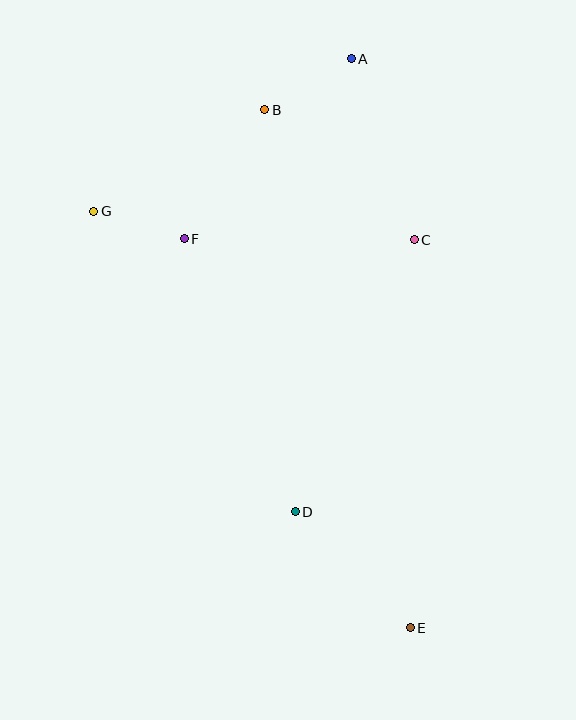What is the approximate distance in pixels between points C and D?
The distance between C and D is approximately 297 pixels.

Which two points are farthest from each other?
Points A and E are farthest from each other.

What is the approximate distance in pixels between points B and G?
The distance between B and G is approximately 199 pixels.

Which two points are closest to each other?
Points F and G are closest to each other.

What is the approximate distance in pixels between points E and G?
The distance between E and G is approximately 523 pixels.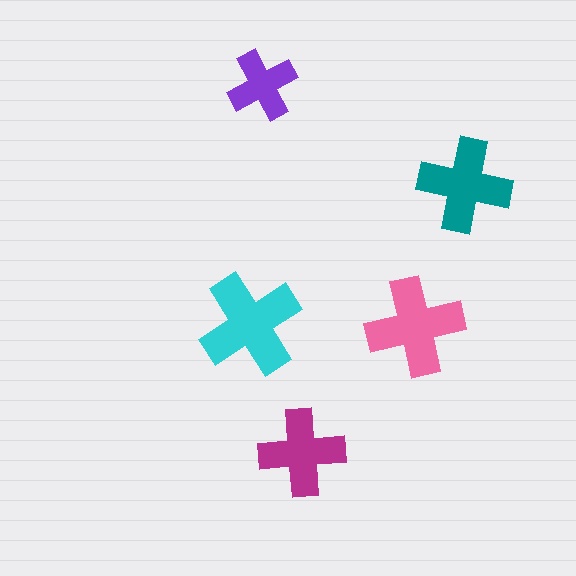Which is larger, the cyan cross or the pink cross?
The cyan one.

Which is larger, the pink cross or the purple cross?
The pink one.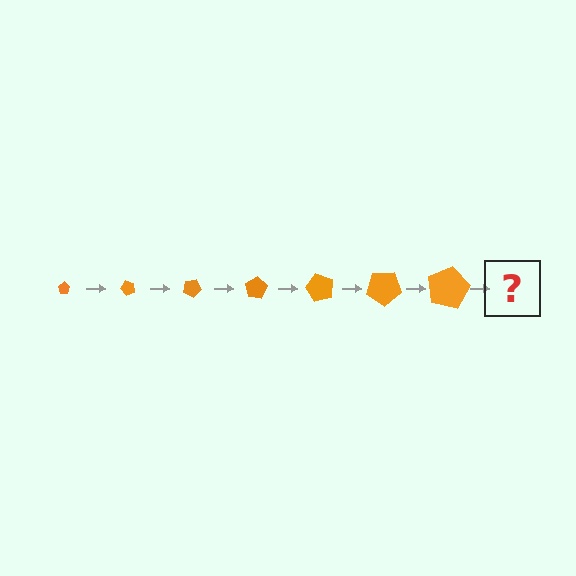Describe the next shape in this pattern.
It should be a pentagon, larger than the previous one and rotated 350 degrees from the start.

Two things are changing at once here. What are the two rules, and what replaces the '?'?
The two rules are that the pentagon grows larger each step and it rotates 50 degrees each step. The '?' should be a pentagon, larger than the previous one and rotated 350 degrees from the start.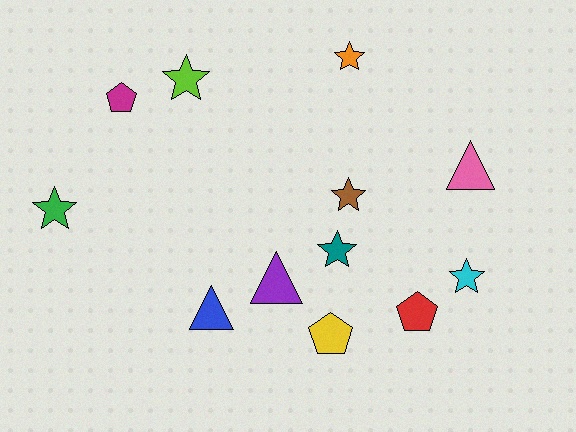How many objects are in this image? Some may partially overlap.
There are 12 objects.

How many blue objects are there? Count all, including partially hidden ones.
There is 1 blue object.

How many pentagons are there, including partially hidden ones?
There are 3 pentagons.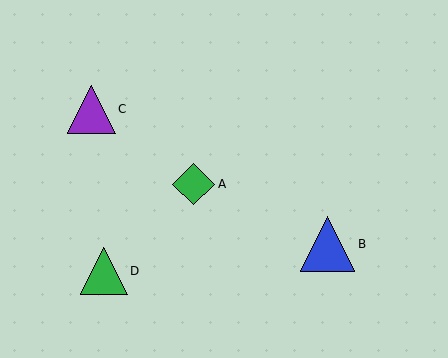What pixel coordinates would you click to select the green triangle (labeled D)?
Click at (104, 271) to select the green triangle D.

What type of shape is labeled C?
Shape C is a purple triangle.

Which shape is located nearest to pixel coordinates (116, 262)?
The green triangle (labeled D) at (104, 271) is nearest to that location.